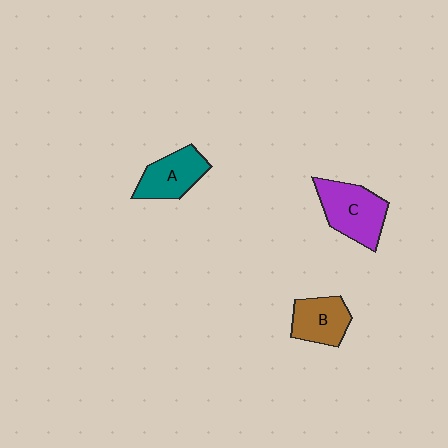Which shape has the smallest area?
Shape B (brown).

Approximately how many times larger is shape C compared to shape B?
Approximately 1.4 times.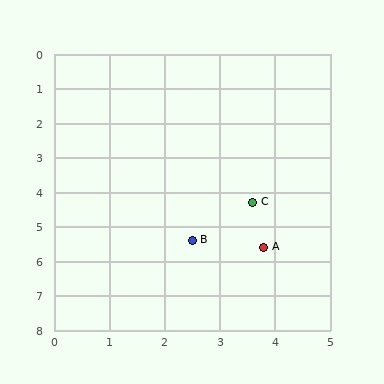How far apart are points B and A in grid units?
Points B and A are about 1.3 grid units apart.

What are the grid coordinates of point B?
Point B is at approximately (2.5, 5.4).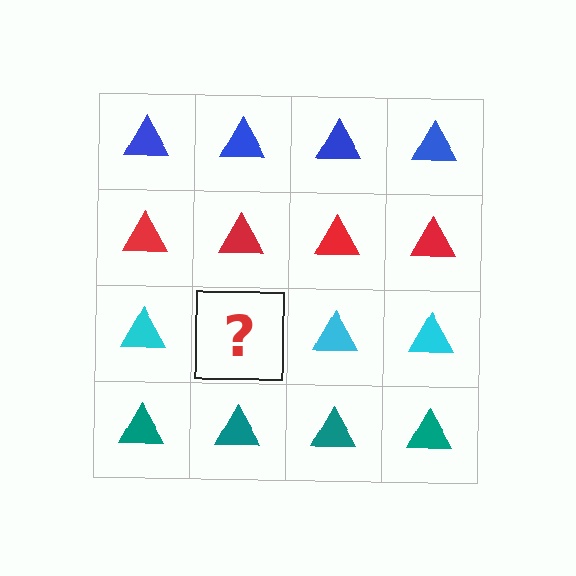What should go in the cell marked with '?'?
The missing cell should contain a cyan triangle.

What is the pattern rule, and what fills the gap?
The rule is that each row has a consistent color. The gap should be filled with a cyan triangle.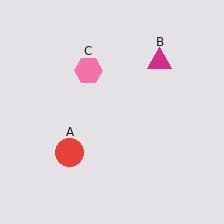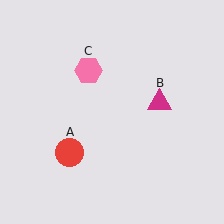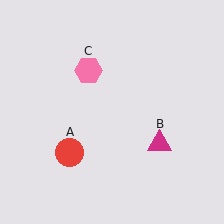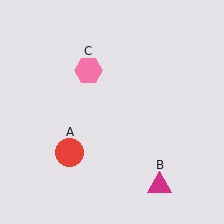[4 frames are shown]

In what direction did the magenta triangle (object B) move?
The magenta triangle (object B) moved down.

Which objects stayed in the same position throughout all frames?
Red circle (object A) and pink hexagon (object C) remained stationary.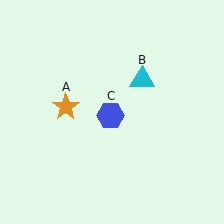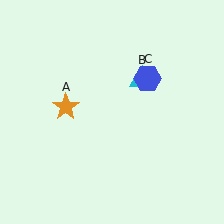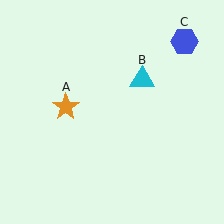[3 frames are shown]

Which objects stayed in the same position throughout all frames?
Orange star (object A) and cyan triangle (object B) remained stationary.